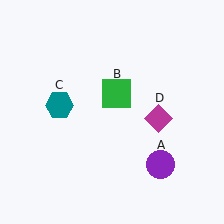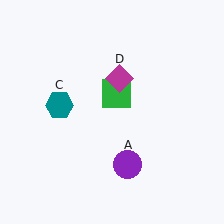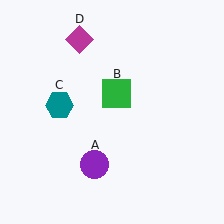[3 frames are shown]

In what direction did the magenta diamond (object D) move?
The magenta diamond (object D) moved up and to the left.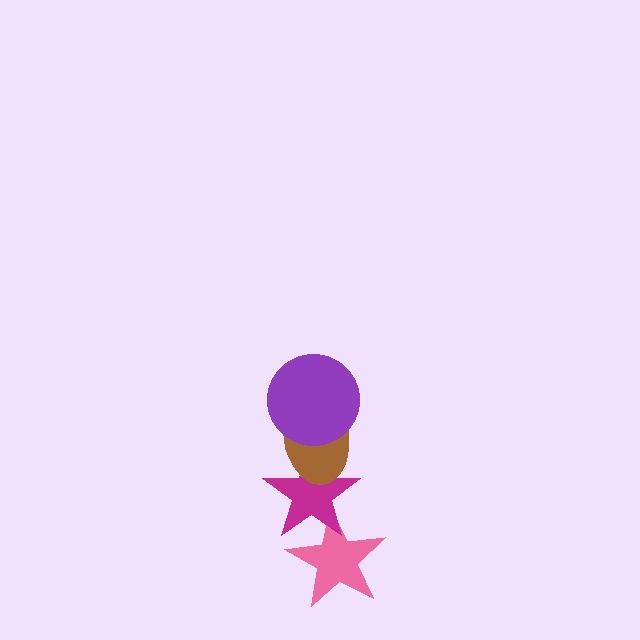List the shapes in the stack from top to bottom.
From top to bottom: the purple circle, the brown ellipse, the magenta star, the pink star.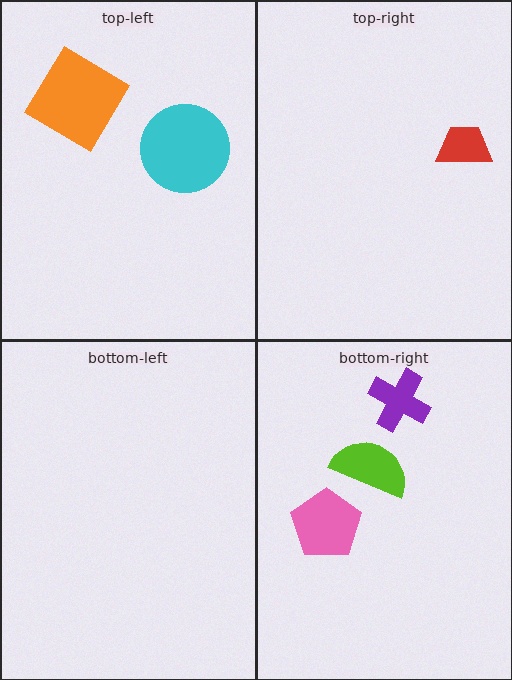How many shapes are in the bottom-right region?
3.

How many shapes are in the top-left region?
2.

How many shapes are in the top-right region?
1.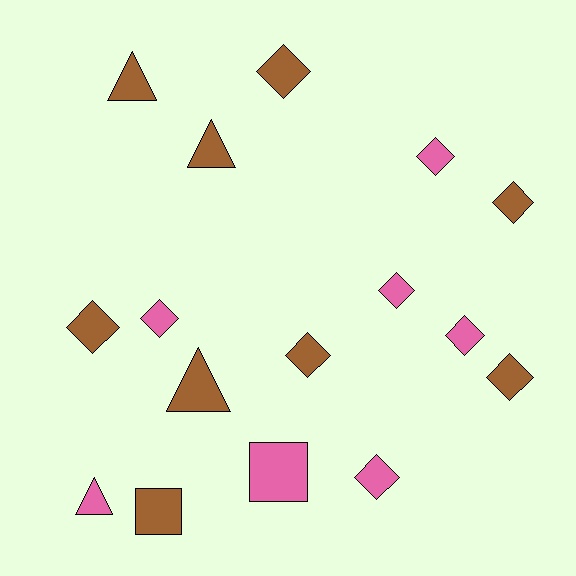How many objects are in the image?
There are 16 objects.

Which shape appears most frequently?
Diamond, with 10 objects.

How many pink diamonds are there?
There are 5 pink diamonds.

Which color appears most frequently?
Brown, with 9 objects.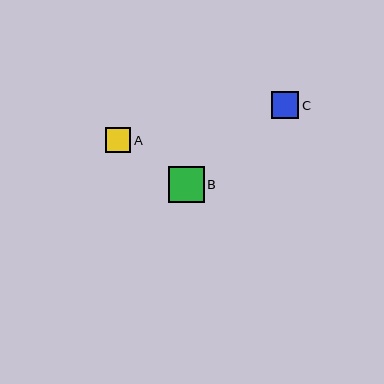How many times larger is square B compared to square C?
Square B is approximately 1.3 times the size of square C.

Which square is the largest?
Square B is the largest with a size of approximately 35 pixels.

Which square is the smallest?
Square A is the smallest with a size of approximately 25 pixels.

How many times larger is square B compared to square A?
Square B is approximately 1.4 times the size of square A.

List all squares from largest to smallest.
From largest to smallest: B, C, A.